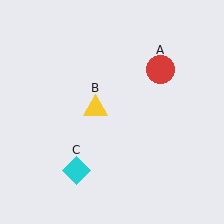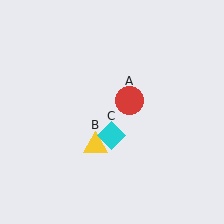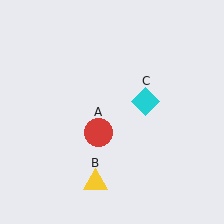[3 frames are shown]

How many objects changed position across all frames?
3 objects changed position: red circle (object A), yellow triangle (object B), cyan diamond (object C).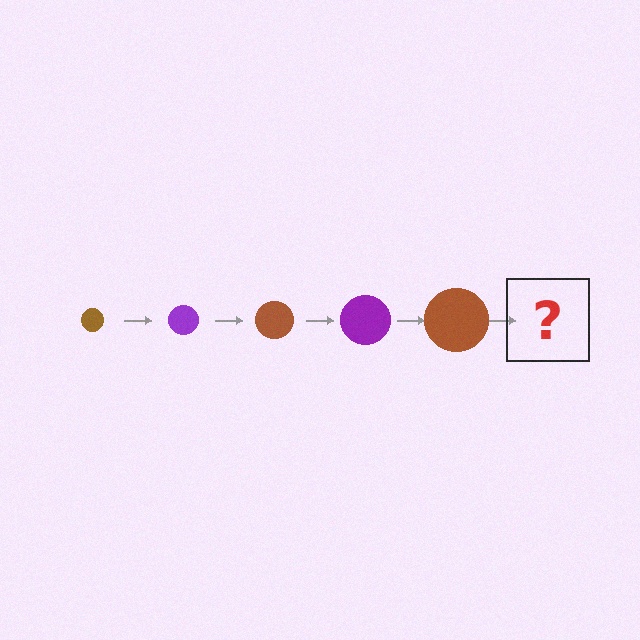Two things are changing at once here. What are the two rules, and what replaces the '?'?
The two rules are that the circle grows larger each step and the color cycles through brown and purple. The '?' should be a purple circle, larger than the previous one.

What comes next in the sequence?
The next element should be a purple circle, larger than the previous one.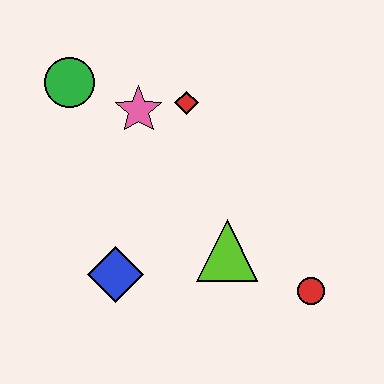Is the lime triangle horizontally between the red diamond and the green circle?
No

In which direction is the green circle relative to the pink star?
The green circle is to the left of the pink star.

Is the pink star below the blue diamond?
No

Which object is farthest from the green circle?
The red circle is farthest from the green circle.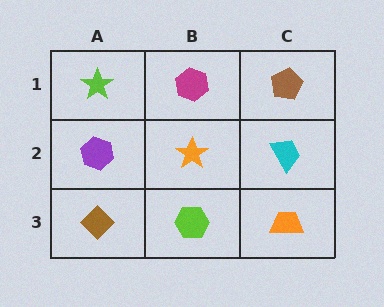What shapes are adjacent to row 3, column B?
An orange star (row 2, column B), a brown diamond (row 3, column A), an orange trapezoid (row 3, column C).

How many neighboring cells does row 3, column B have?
3.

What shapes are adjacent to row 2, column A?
A lime star (row 1, column A), a brown diamond (row 3, column A), an orange star (row 2, column B).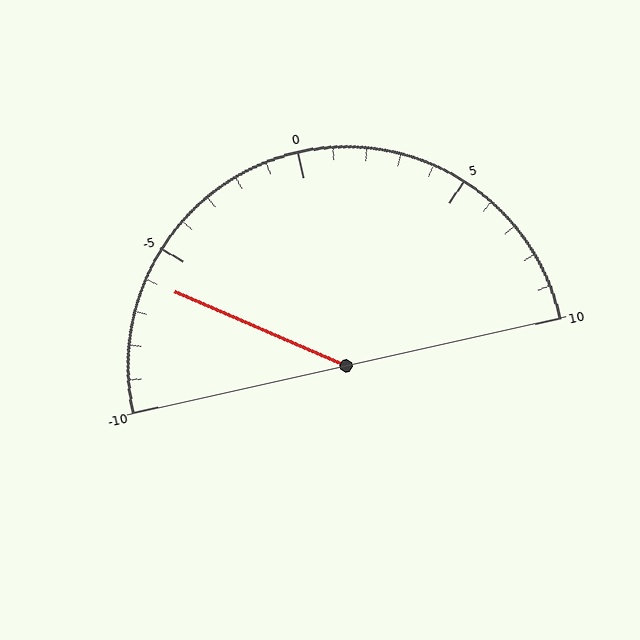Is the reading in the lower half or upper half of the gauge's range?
The reading is in the lower half of the range (-10 to 10).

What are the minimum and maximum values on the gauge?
The gauge ranges from -10 to 10.